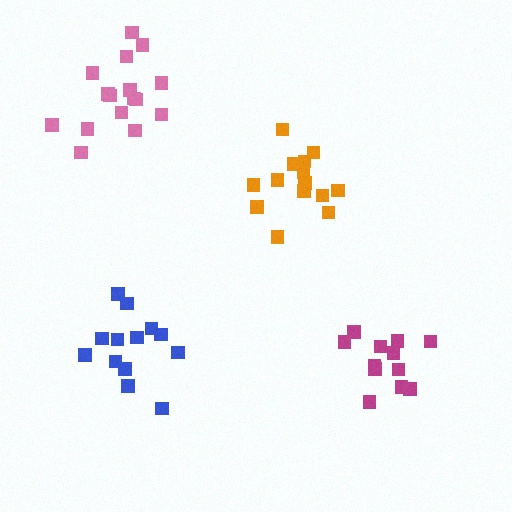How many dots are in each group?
Group 1: 14 dots, Group 2: 12 dots, Group 3: 13 dots, Group 4: 16 dots (55 total).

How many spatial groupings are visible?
There are 4 spatial groupings.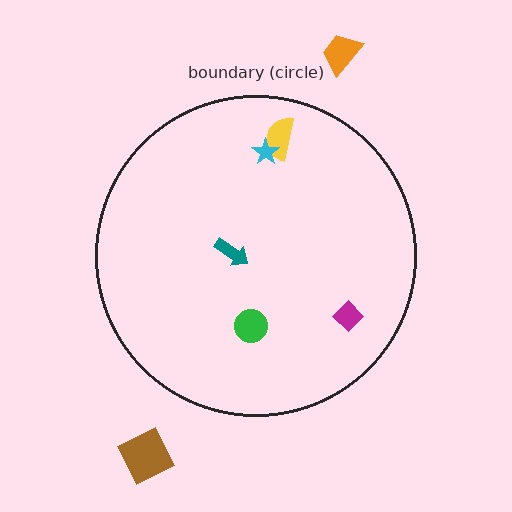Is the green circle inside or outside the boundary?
Inside.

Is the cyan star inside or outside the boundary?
Inside.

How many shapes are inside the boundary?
5 inside, 2 outside.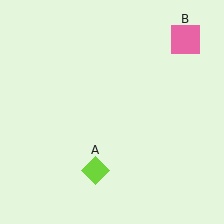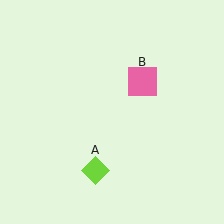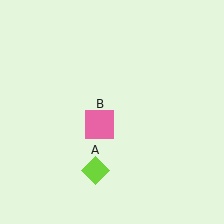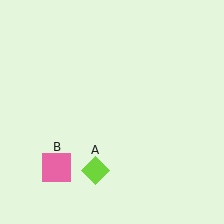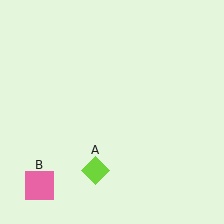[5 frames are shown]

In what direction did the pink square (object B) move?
The pink square (object B) moved down and to the left.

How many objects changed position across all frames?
1 object changed position: pink square (object B).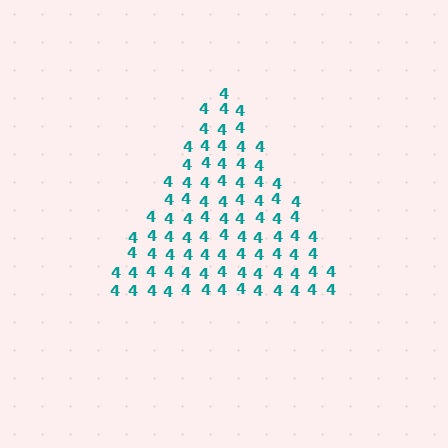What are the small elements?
The small elements are digit 4's.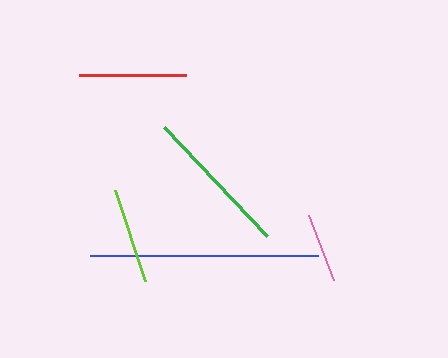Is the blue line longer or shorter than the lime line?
The blue line is longer than the lime line.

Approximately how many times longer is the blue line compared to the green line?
The blue line is approximately 1.5 times the length of the green line.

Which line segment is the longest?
The blue line is the longest at approximately 228 pixels.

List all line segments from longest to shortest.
From longest to shortest: blue, green, red, lime, pink.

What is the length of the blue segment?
The blue segment is approximately 228 pixels long.